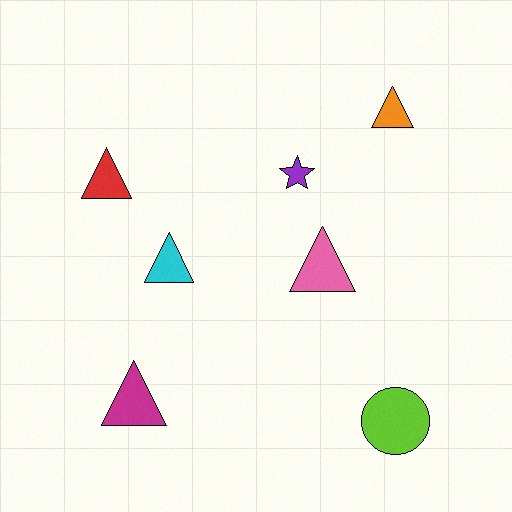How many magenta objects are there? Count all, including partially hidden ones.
There is 1 magenta object.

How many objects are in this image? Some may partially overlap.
There are 7 objects.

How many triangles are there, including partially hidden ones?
There are 5 triangles.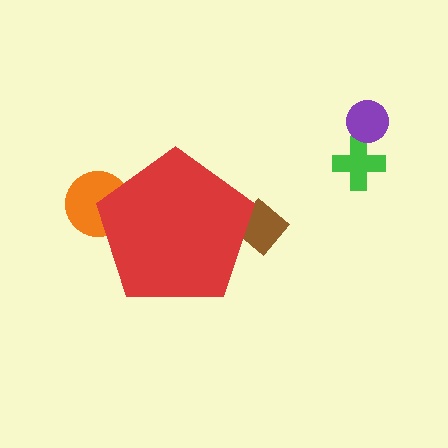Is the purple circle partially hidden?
No, the purple circle is fully visible.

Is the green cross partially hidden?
No, the green cross is fully visible.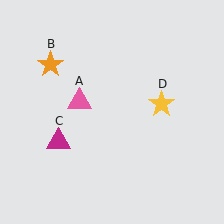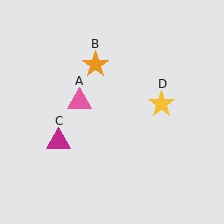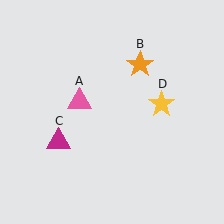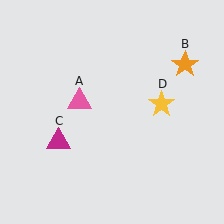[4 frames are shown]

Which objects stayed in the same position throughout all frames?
Pink triangle (object A) and magenta triangle (object C) and yellow star (object D) remained stationary.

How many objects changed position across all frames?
1 object changed position: orange star (object B).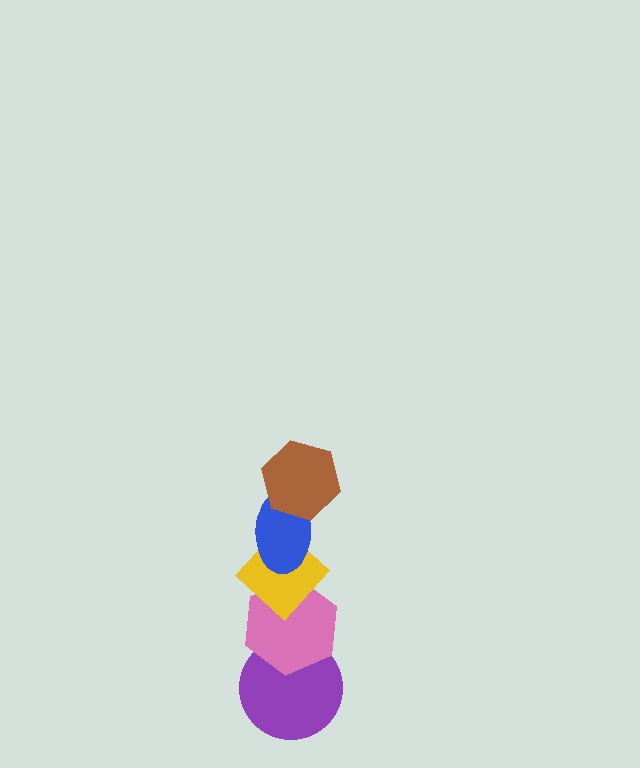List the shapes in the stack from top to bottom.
From top to bottom: the brown hexagon, the blue ellipse, the yellow diamond, the pink hexagon, the purple circle.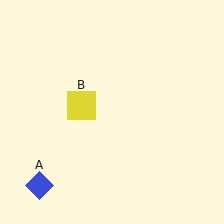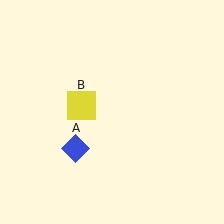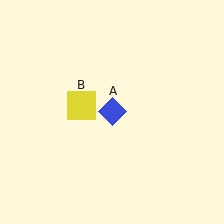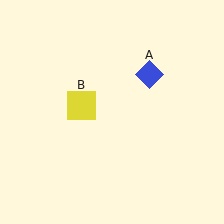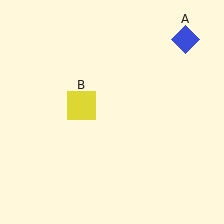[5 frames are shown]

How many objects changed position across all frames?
1 object changed position: blue diamond (object A).